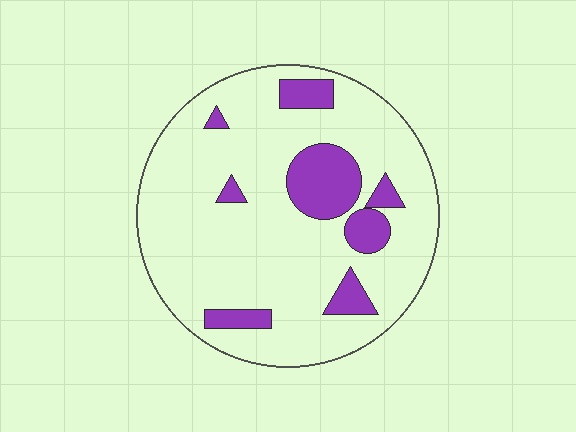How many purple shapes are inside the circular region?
8.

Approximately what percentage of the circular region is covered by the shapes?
Approximately 15%.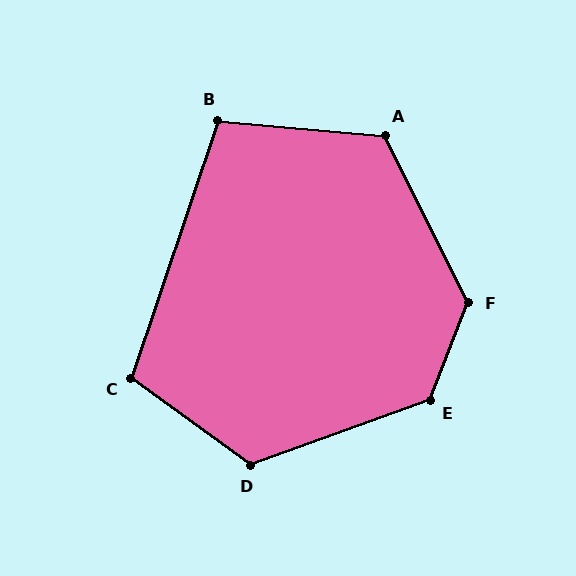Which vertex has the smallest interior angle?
B, at approximately 104 degrees.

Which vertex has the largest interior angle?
F, at approximately 132 degrees.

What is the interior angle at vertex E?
Approximately 131 degrees (obtuse).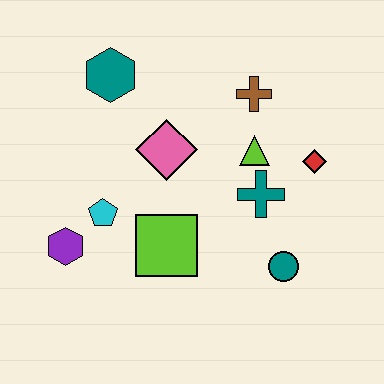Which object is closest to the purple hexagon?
The cyan pentagon is closest to the purple hexagon.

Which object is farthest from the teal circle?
The teal hexagon is farthest from the teal circle.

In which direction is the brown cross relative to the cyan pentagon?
The brown cross is to the right of the cyan pentagon.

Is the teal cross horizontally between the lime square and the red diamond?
Yes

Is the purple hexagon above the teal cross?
No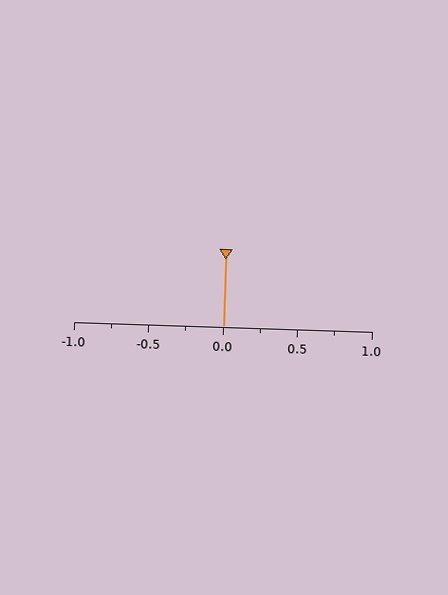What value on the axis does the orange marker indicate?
The marker indicates approximately 0.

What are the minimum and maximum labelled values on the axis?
The axis runs from -1.0 to 1.0.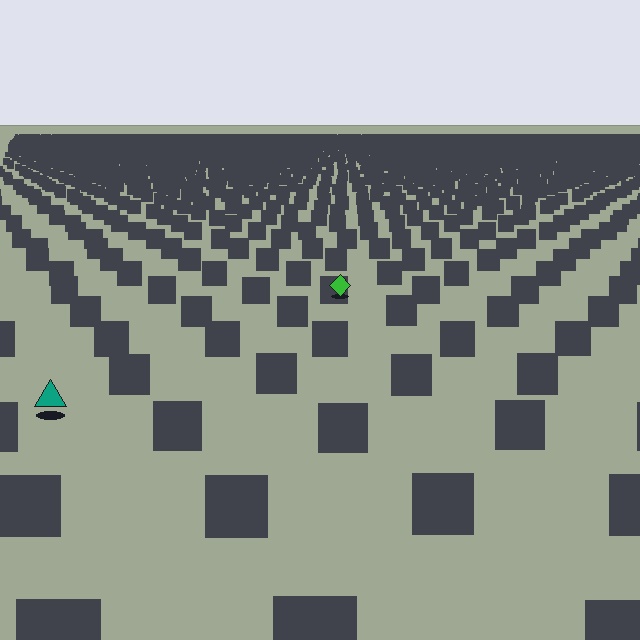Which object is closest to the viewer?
The teal triangle is closest. The texture marks near it are larger and more spread out.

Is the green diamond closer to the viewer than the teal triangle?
No. The teal triangle is closer — you can tell from the texture gradient: the ground texture is coarser near it.